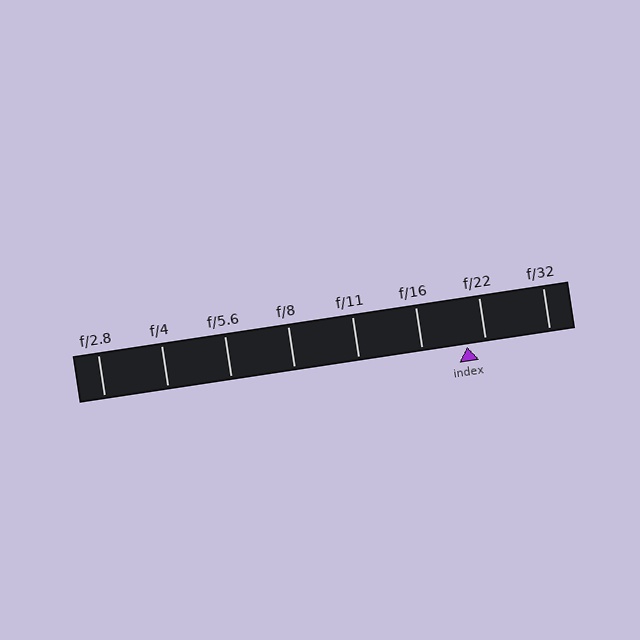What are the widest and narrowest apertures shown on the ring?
The widest aperture shown is f/2.8 and the narrowest is f/32.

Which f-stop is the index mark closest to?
The index mark is closest to f/22.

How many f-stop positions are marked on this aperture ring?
There are 8 f-stop positions marked.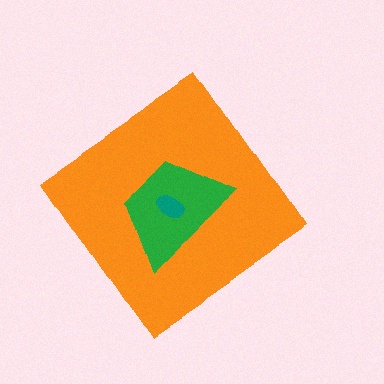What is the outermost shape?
The orange diamond.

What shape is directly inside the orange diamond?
The green trapezoid.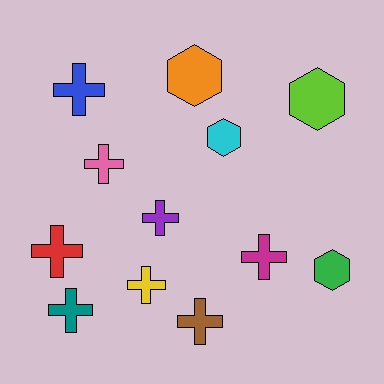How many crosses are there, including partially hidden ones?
There are 8 crosses.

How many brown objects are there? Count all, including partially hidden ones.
There is 1 brown object.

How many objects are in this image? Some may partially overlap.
There are 12 objects.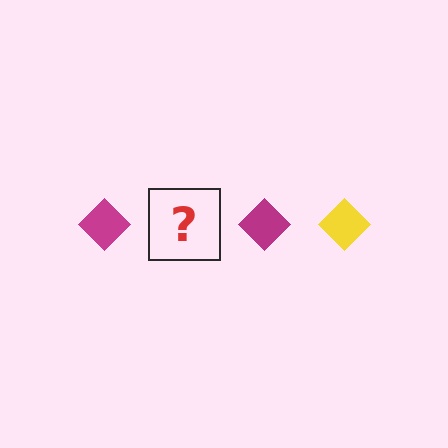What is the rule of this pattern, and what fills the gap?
The rule is that the pattern cycles through magenta, yellow diamonds. The gap should be filled with a yellow diamond.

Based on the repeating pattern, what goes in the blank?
The blank should be a yellow diamond.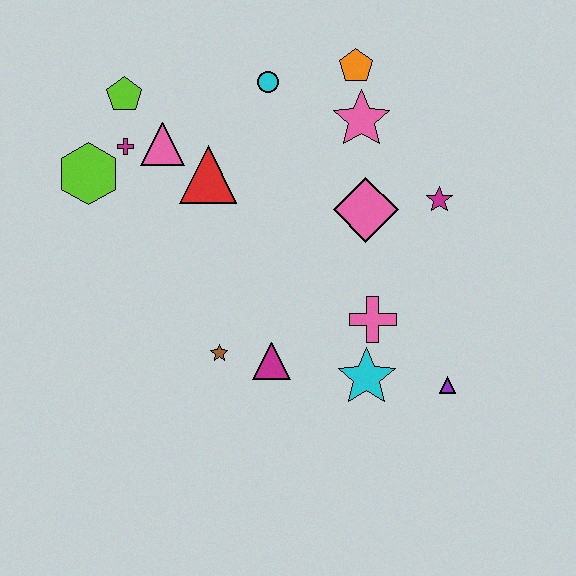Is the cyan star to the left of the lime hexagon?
No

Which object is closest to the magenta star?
The pink diamond is closest to the magenta star.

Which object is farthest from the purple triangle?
The lime pentagon is farthest from the purple triangle.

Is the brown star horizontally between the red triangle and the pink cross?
Yes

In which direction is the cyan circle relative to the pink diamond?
The cyan circle is above the pink diamond.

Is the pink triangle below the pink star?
Yes